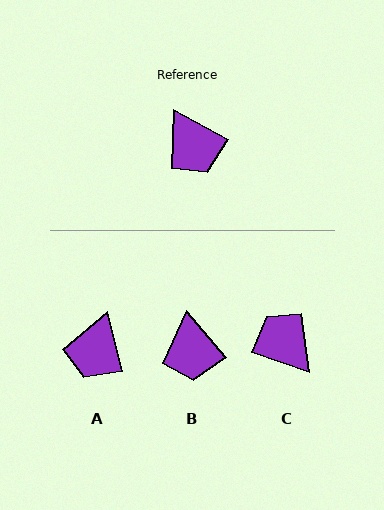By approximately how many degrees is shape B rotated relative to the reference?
Approximately 22 degrees clockwise.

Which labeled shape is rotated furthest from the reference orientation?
C, about 170 degrees away.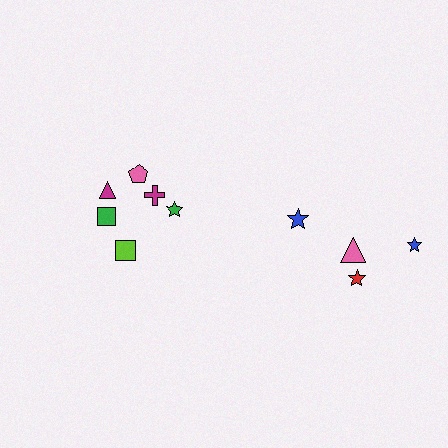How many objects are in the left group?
There are 6 objects.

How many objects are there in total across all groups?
There are 10 objects.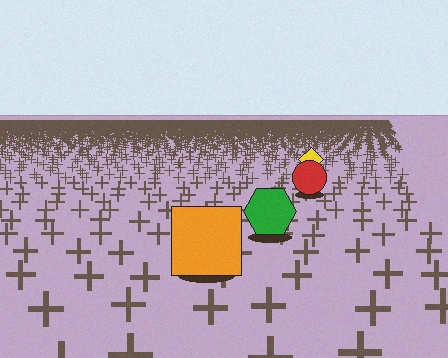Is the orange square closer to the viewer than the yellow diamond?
Yes. The orange square is closer — you can tell from the texture gradient: the ground texture is coarser near it.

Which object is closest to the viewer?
The orange square is closest. The texture marks near it are larger and more spread out.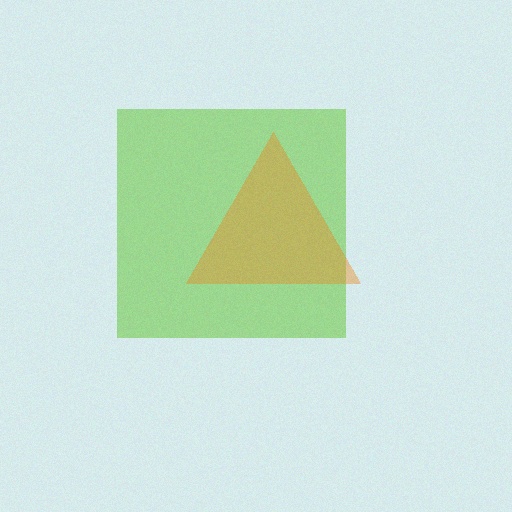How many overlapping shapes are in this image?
There are 2 overlapping shapes in the image.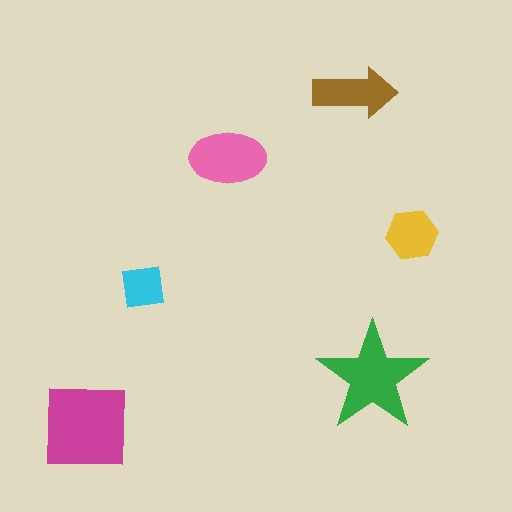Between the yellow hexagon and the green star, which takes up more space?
The green star.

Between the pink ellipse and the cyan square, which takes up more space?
The pink ellipse.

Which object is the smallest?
The cyan square.